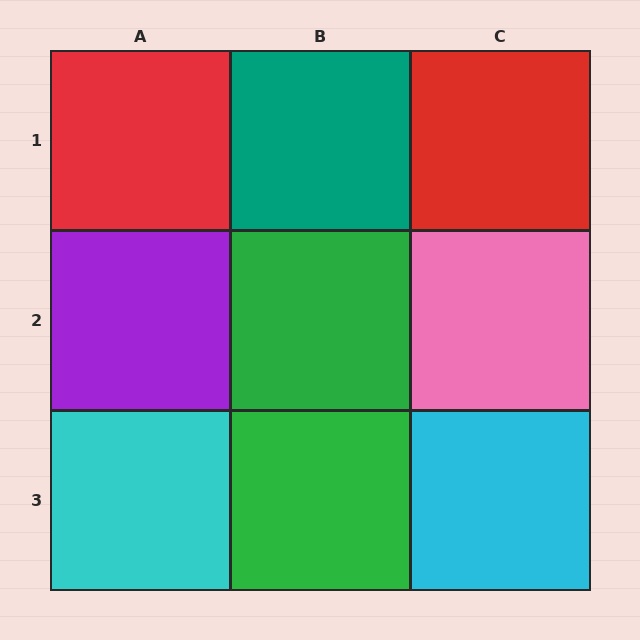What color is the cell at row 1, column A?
Red.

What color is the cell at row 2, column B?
Green.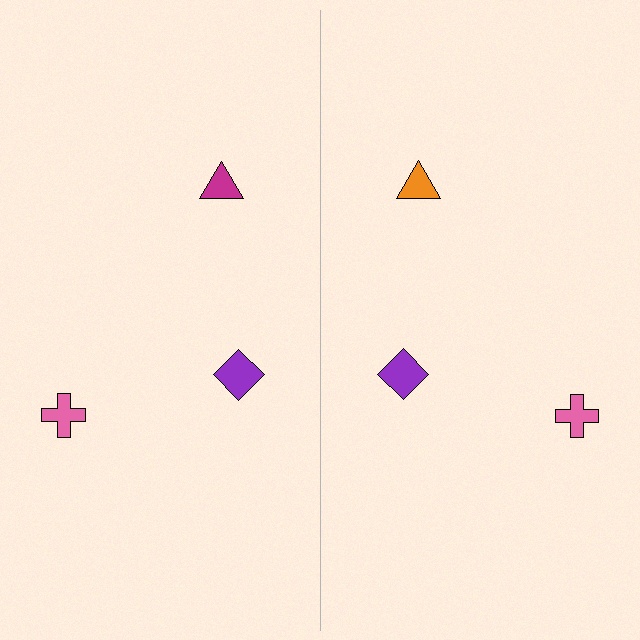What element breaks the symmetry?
The orange triangle on the right side breaks the symmetry — its mirror counterpart is magenta.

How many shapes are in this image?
There are 6 shapes in this image.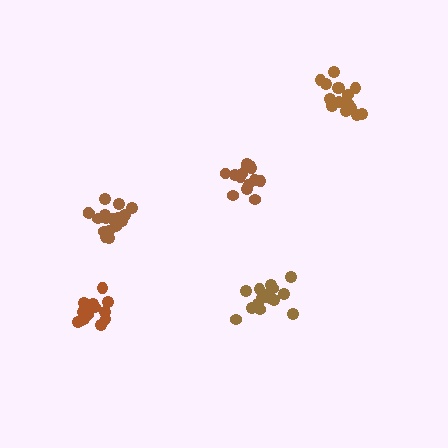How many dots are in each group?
Group 1: 15 dots, Group 2: 17 dots, Group 3: 15 dots, Group 4: 14 dots, Group 5: 16 dots (77 total).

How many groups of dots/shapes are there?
There are 5 groups.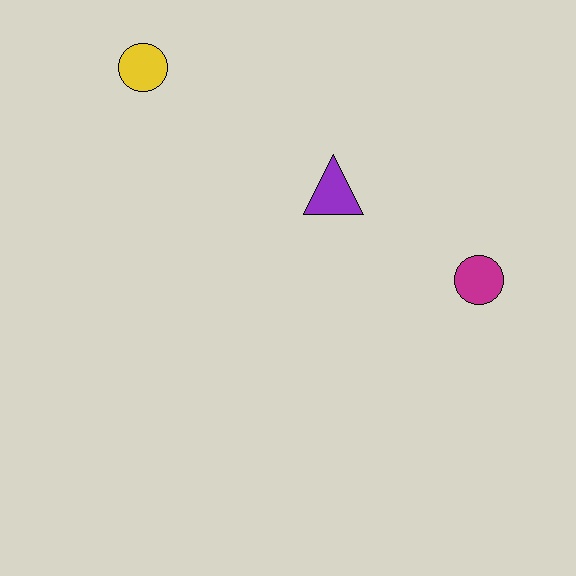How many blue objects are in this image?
There are no blue objects.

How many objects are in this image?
There are 3 objects.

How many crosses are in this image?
There are no crosses.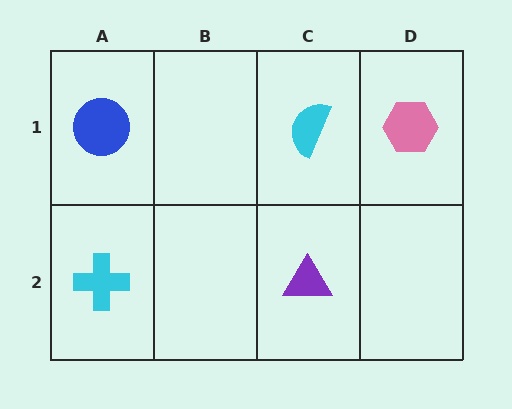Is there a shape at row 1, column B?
No, that cell is empty.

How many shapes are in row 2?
2 shapes.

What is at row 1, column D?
A pink hexagon.